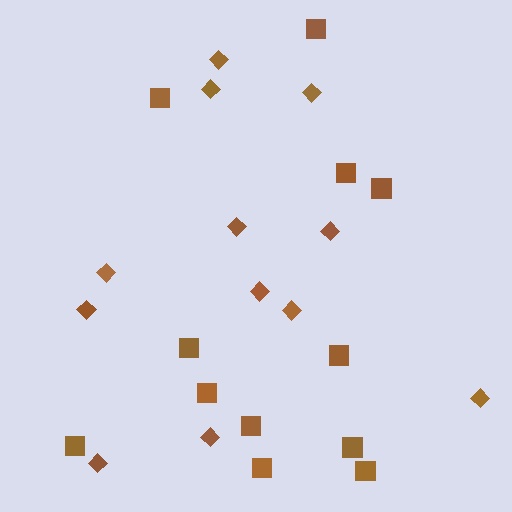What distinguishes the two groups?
There are 2 groups: one group of diamonds (12) and one group of squares (12).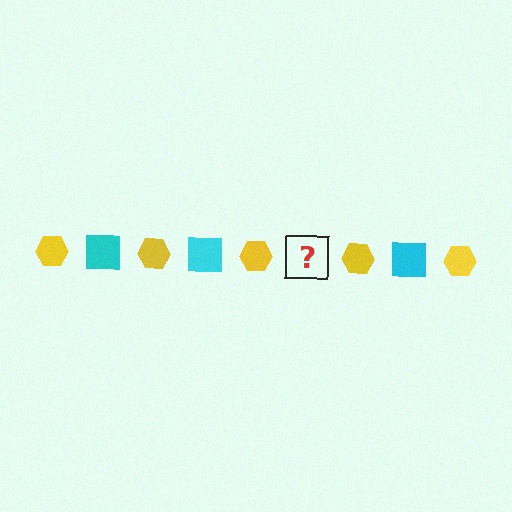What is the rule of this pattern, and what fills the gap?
The rule is that the pattern alternates between yellow hexagon and cyan square. The gap should be filled with a cyan square.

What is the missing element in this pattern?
The missing element is a cyan square.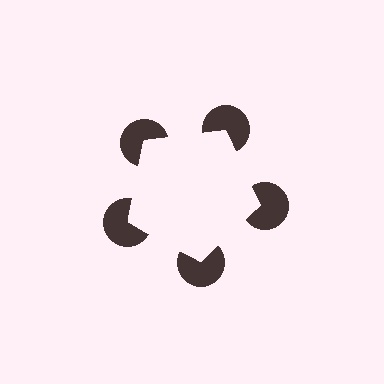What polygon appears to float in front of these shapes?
An illusory pentagon — its edges are inferred from the aligned wedge cuts in the pac-man discs, not physically drawn.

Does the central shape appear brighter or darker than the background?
It typically appears slightly brighter than the background, even though no actual brightness change is drawn.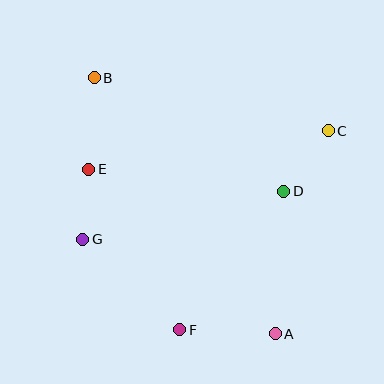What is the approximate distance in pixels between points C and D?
The distance between C and D is approximately 75 pixels.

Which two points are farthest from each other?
Points A and B are farthest from each other.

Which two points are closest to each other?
Points E and G are closest to each other.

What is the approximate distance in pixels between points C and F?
The distance between C and F is approximately 248 pixels.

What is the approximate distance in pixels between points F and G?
The distance between F and G is approximately 132 pixels.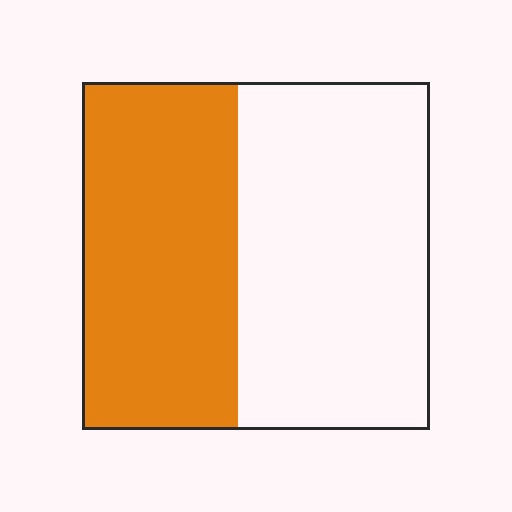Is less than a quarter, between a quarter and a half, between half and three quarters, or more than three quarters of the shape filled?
Between a quarter and a half.